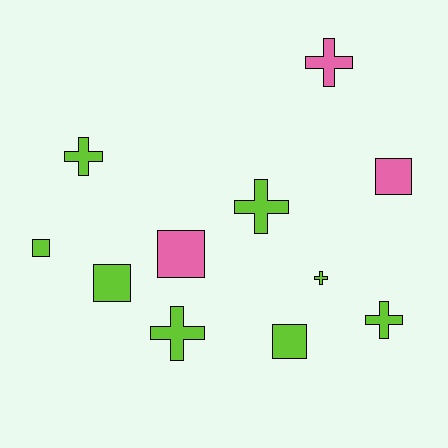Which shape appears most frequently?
Cross, with 6 objects.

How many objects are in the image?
There are 11 objects.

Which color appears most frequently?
Lime, with 8 objects.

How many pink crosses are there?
There is 1 pink cross.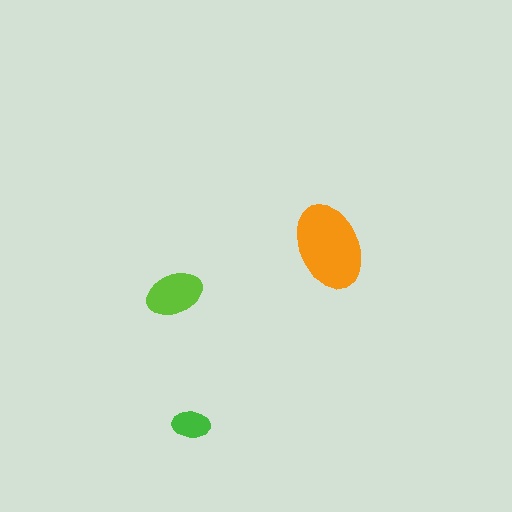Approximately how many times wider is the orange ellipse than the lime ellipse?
About 1.5 times wider.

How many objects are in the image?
There are 3 objects in the image.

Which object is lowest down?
The green ellipse is bottommost.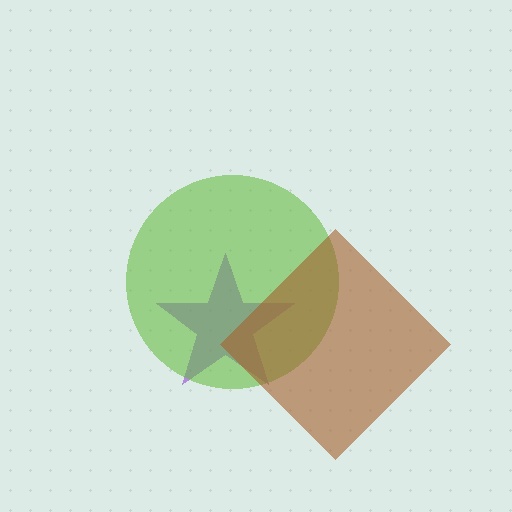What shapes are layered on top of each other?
The layered shapes are: a purple star, a lime circle, a brown diamond.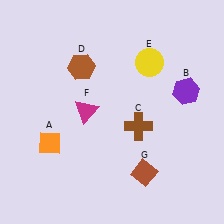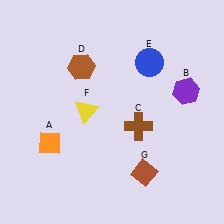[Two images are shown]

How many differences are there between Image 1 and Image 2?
There are 2 differences between the two images.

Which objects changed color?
E changed from yellow to blue. F changed from magenta to yellow.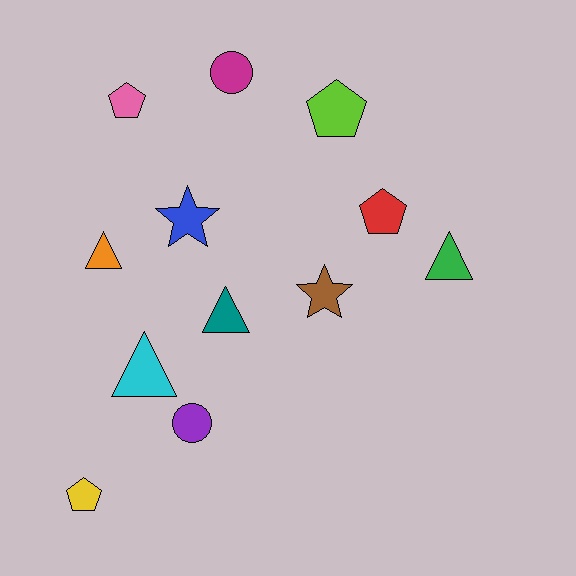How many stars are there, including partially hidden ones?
There are 2 stars.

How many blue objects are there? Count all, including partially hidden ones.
There is 1 blue object.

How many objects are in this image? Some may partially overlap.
There are 12 objects.